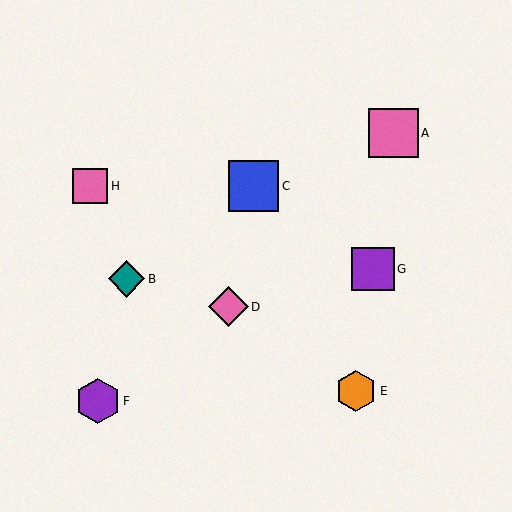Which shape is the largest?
The blue square (labeled C) is the largest.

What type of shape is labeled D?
Shape D is a pink diamond.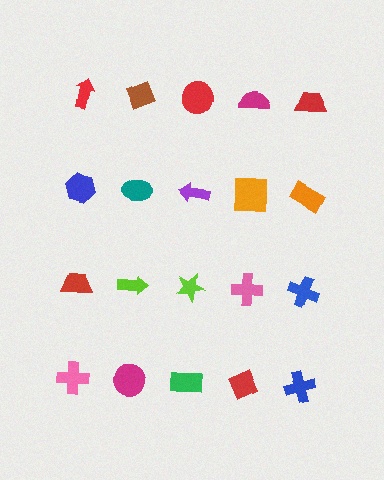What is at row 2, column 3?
A purple arrow.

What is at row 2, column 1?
A blue hexagon.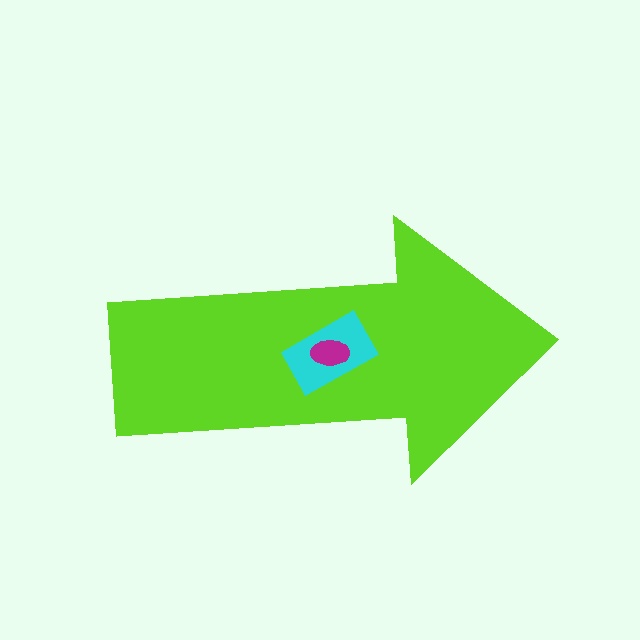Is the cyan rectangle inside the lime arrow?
Yes.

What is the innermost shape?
The magenta ellipse.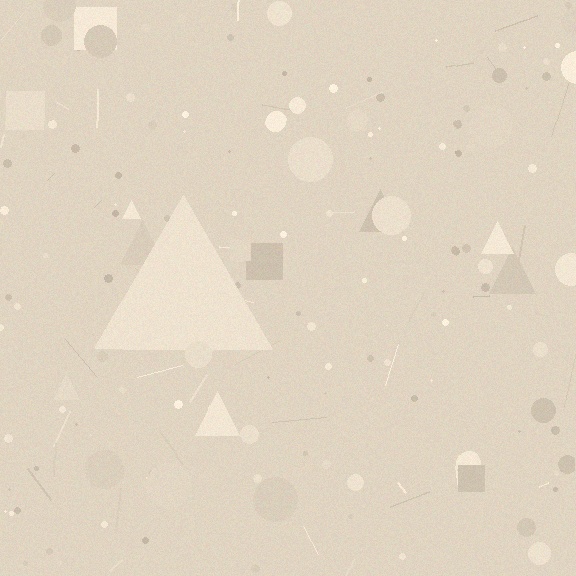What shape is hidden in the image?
A triangle is hidden in the image.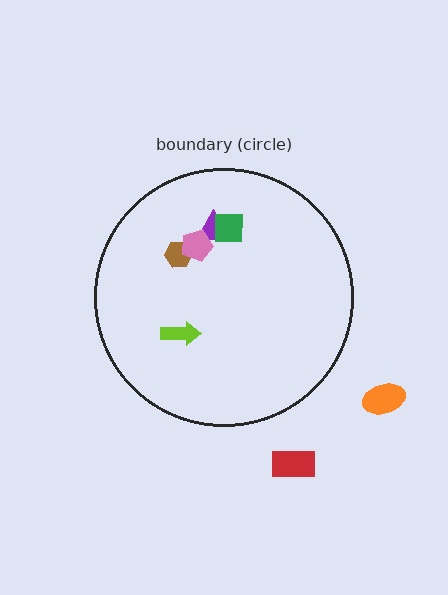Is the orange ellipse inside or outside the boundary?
Outside.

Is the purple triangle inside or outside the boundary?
Inside.